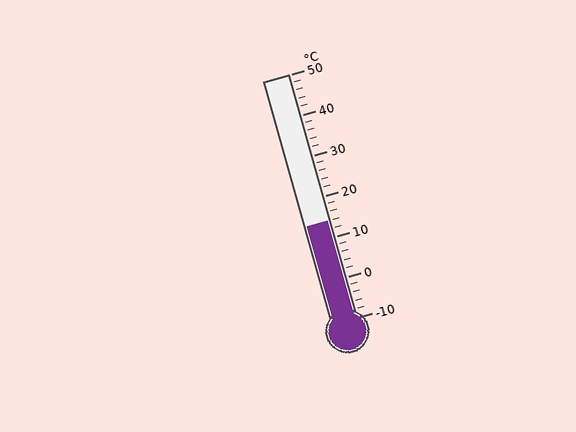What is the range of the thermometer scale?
The thermometer scale ranges from -10°C to 50°C.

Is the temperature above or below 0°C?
The temperature is above 0°C.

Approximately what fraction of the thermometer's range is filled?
The thermometer is filled to approximately 40% of its range.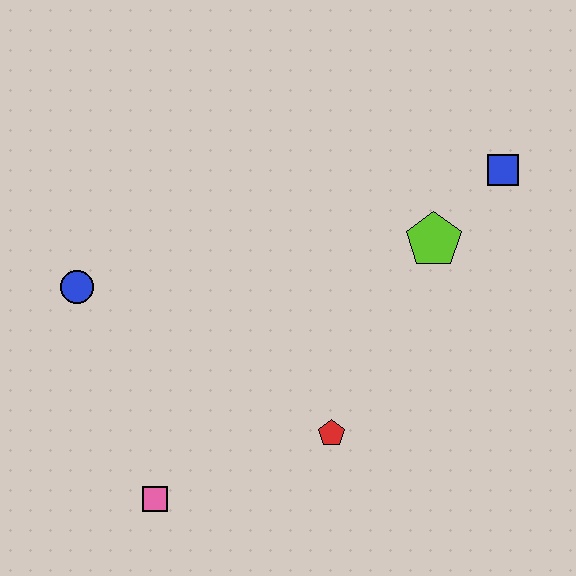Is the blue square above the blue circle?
Yes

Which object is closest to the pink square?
The red pentagon is closest to the pink square.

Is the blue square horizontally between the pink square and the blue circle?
No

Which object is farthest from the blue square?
The pink square is farthest from the blue square.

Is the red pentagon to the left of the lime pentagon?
Yes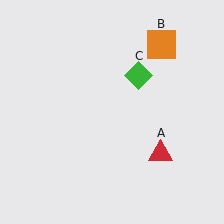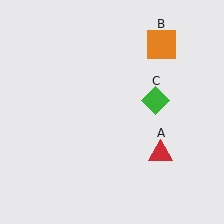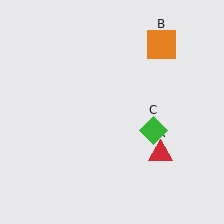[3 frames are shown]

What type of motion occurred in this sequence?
The green diamond (object C) rotated clockwise around the center of the scene.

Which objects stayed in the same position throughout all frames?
Red triangle (object A) and orange square (object B) remained stationary.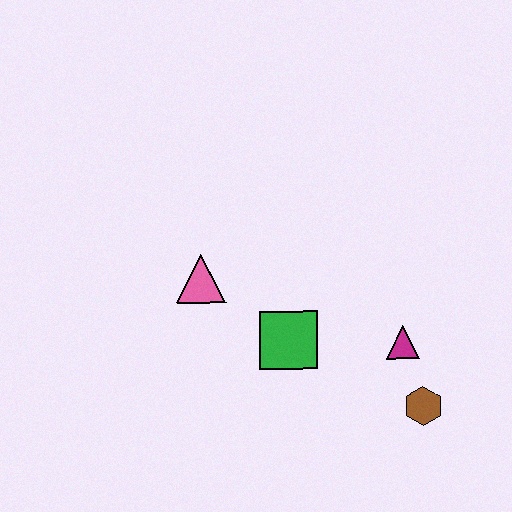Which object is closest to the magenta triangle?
The brown hexagon is closest to the magenta triangle.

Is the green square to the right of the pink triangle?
Yes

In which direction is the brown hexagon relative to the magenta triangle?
The brown hexagon is below the magenta triangle.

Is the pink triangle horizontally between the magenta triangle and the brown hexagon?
No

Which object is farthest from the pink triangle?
The brown hexagon is farthest from the pink triangle.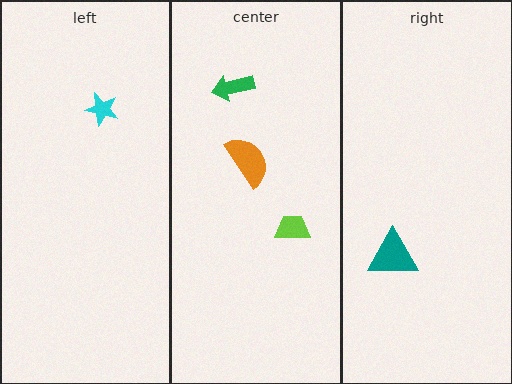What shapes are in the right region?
The teal triangle.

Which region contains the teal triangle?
The right region.